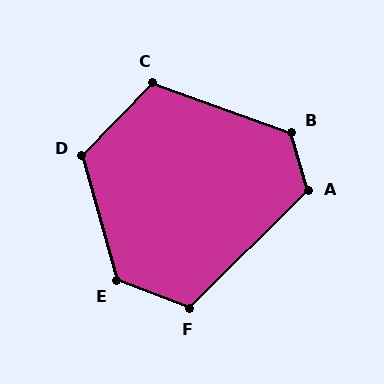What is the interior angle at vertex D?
Approximately 120 degrees (obtuse).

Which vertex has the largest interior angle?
E, at approximately 127 degrees.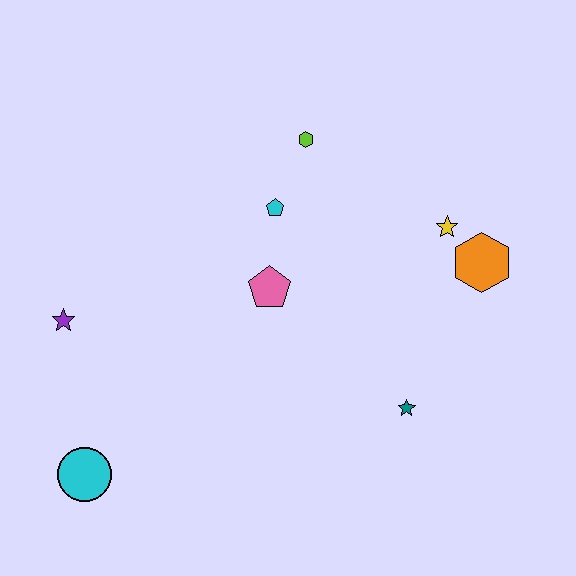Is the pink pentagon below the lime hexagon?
Yes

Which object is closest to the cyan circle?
The purple star is closest to the cyan circle.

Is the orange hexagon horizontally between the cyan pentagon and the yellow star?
No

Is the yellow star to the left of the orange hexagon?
Yes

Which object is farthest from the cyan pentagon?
The cyan circle is farthest from the cyan pentagon.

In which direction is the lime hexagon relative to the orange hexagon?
The lime hexagon is to the left of the orange hexagon.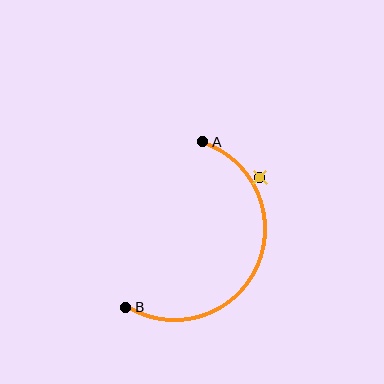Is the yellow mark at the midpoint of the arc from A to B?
No — the yellow mark does not lie on the arc at all. It sits slightly outside the curve.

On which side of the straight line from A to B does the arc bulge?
The arc bulges to the right of the straight line connecting A and B.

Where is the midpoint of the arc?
The arc midpoint is the point on the curve farthest from the straight line joining A and B. It sits to the right of that line.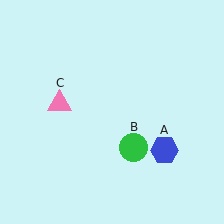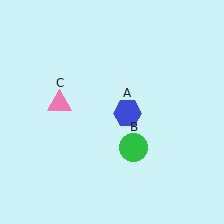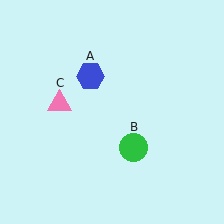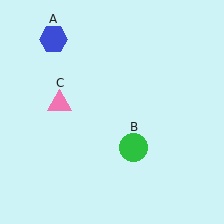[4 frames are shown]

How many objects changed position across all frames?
1 object changed position: blue hexagon (object A).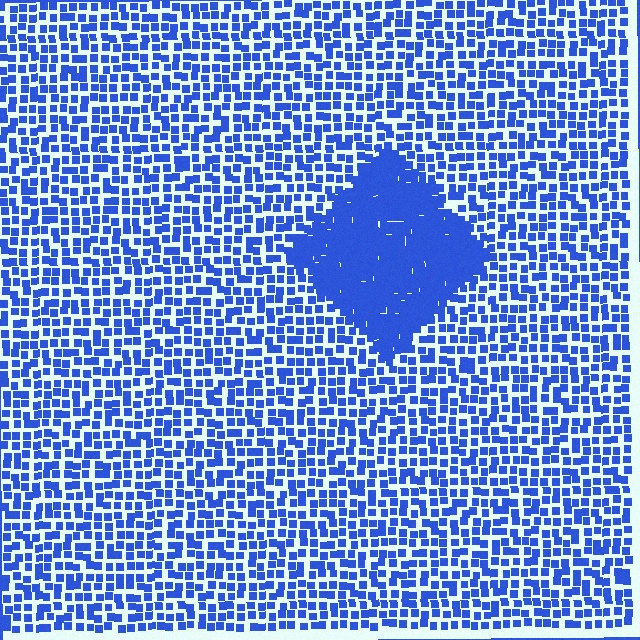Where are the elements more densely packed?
The elements are more densely packed inside the diamond boundary.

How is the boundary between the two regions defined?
The boundary is defined by a change in element density (approximately 2.4x ratio). All elements are the same color, size, and shape.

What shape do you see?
I see a diamond.